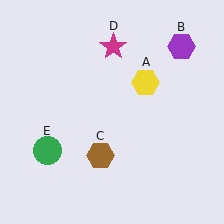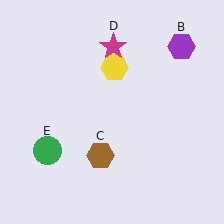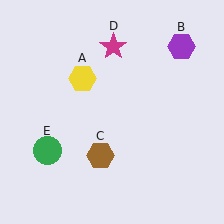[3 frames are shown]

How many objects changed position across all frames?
1 object changed position: yellow hexagon (object A).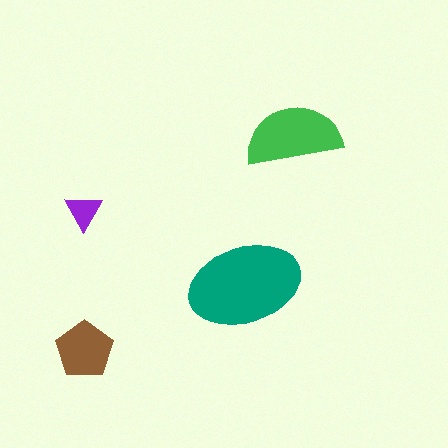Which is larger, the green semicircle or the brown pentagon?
The green semicircle.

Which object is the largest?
The teal ellipse.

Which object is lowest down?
The brown pentagon is bottommost.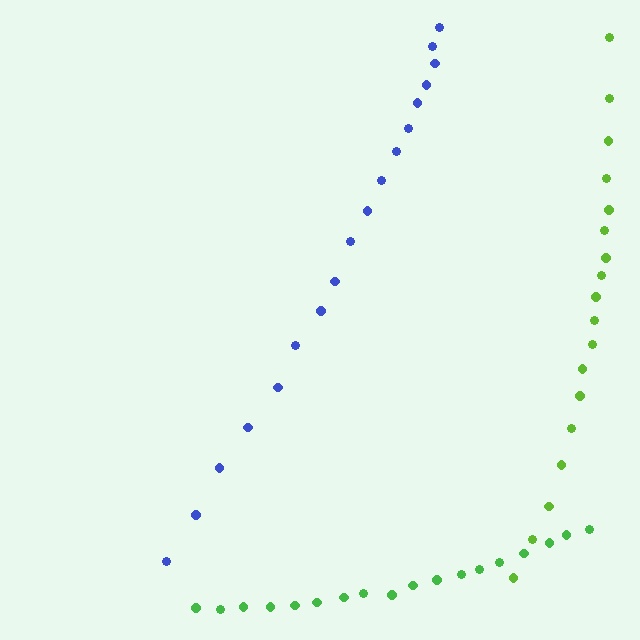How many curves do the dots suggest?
There are 3 distinct paths.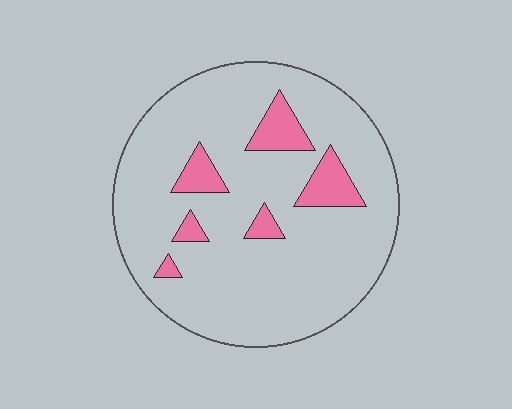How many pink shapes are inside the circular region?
6.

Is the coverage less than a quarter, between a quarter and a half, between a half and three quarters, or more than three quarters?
Less than a quarter.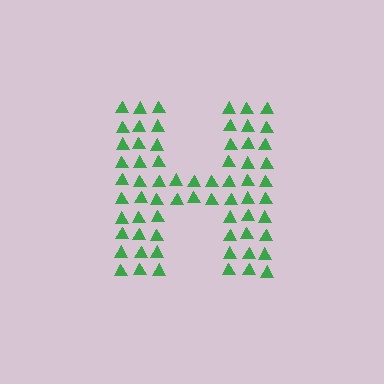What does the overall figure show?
The overall figure shows the letter H.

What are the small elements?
The small elements are triangles.